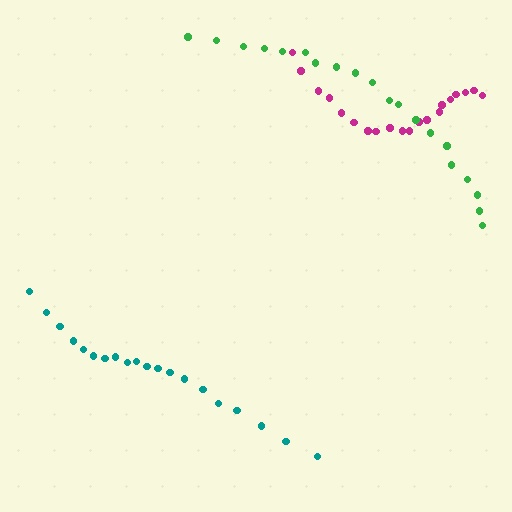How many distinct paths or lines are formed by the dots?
There are 3 distinct paths.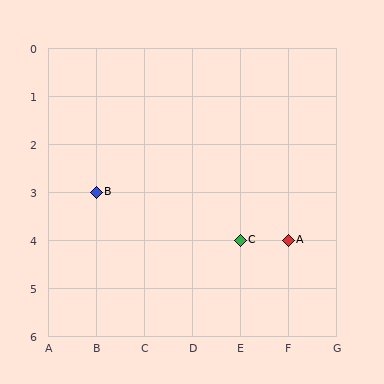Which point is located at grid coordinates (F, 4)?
Point A is at (F, 4).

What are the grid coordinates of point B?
Point B is at grid coordinates (B, 3).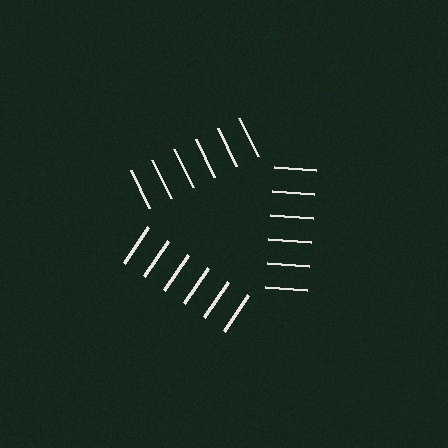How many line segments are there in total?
18 — 6 along each of the 3 edges.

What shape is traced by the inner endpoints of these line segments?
An illusory triangle — the line segments terminate on its edges but no continuous stroke is drawn.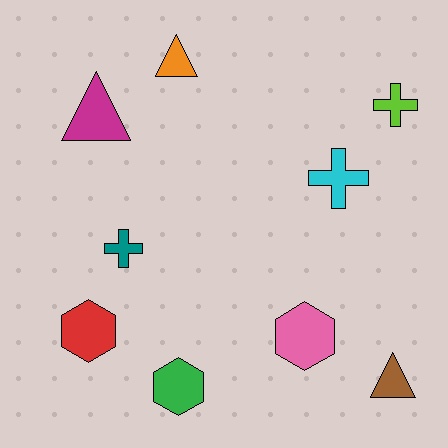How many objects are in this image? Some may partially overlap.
There are 9 objects.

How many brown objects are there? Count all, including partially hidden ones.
There is 1 brown object.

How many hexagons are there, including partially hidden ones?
There are 3 hexagons.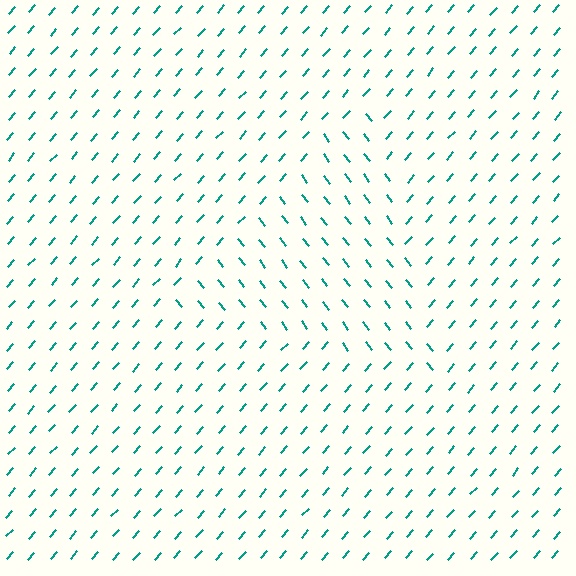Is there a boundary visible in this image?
Yes, there is a texture boundary formed by a change in line orientation.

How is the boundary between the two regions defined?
The boundary is defined purely by a change in line orientation (approximately 79 degrees difference). All lines are the same color and thickness.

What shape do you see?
I see a triangle.